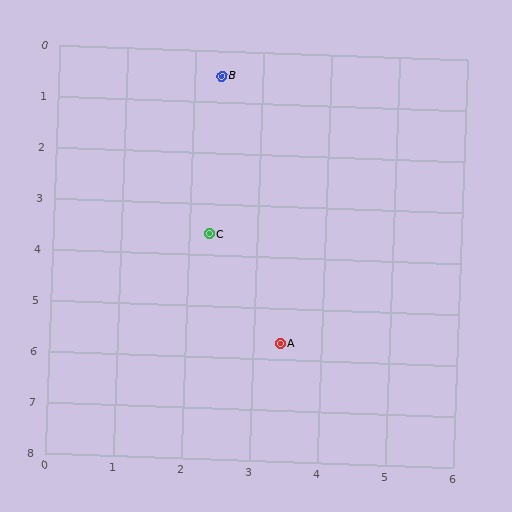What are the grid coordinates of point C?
Point C is at approximately (2.3, 3.6).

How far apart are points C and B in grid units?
Points C and B are about 3.1 grid units apart.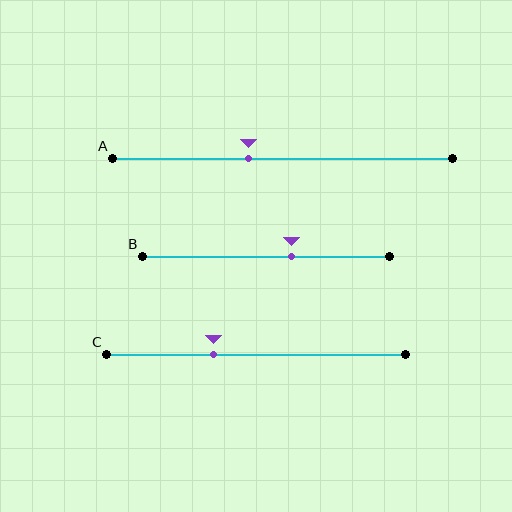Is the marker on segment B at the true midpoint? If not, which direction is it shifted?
No, the marker on segment B is shifted to the right by about 10% of the segment length.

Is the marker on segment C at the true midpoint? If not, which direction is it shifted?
No, the marker on segment C is shifted to the left by about 14% of the segment length.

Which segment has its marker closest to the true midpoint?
Segment A has its marker closest to the true midpoint.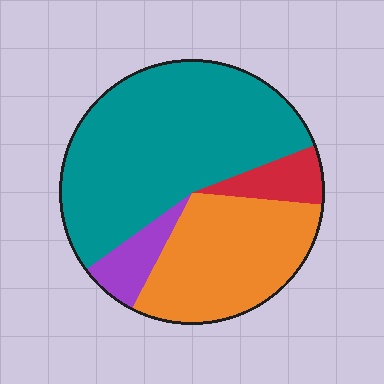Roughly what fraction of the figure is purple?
Purple takes up less than a quarter of the figure.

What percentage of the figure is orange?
Orange covers about 30% of the figure.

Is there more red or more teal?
Teal.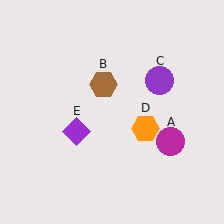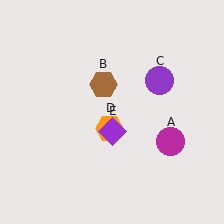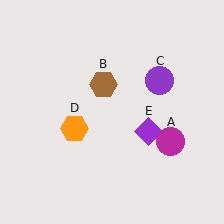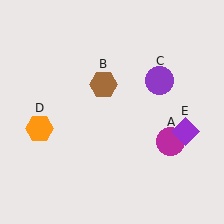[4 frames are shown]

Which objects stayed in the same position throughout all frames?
Magenta circle (object A) and brown hexagon (object B) and purple circle (object C) remained stationary.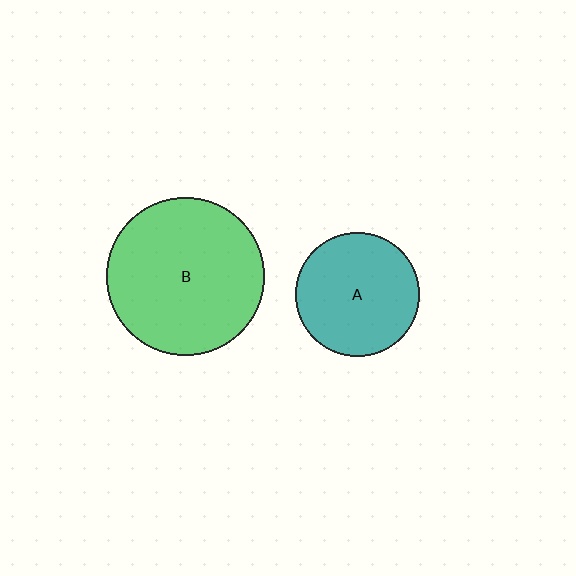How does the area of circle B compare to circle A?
Approximately 1.6 times.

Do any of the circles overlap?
No, none of the circles overlap.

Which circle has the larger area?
Circle B (green).